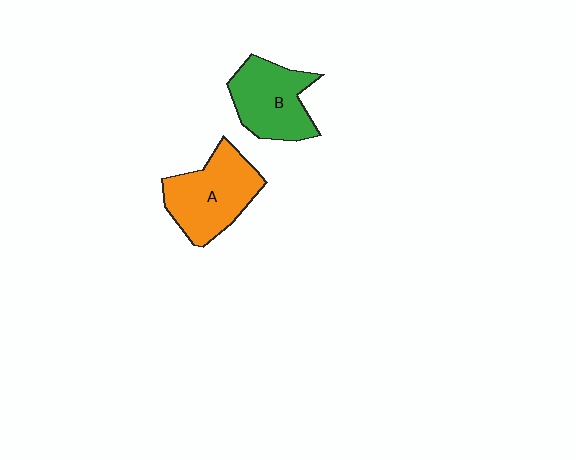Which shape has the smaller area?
Shape B (green).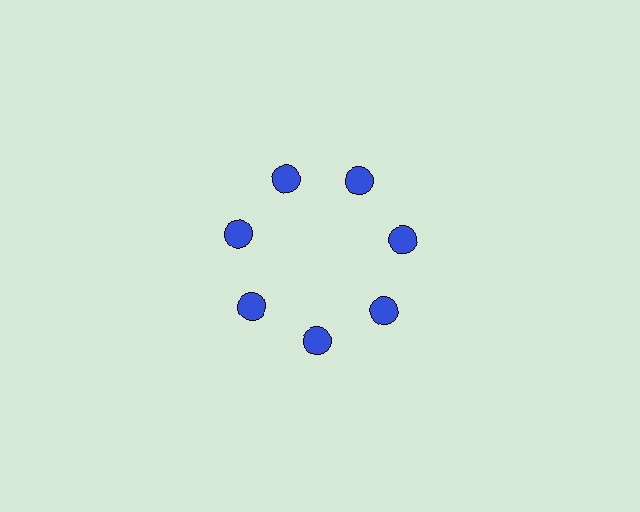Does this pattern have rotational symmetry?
Yes, this pattern has 7-fold rotational symmetry. It looks the same after rotating 51 degrees around the center.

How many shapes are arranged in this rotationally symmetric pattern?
There are 7 shapes, arranged in 7 groups of 1.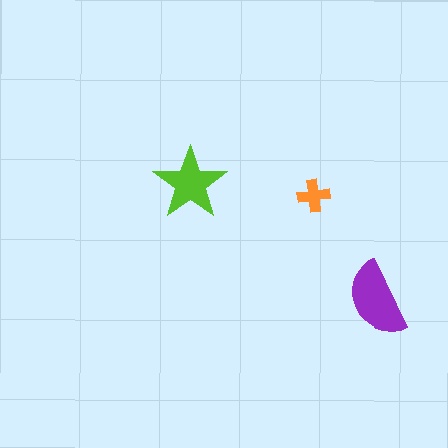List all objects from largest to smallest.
The purple semicircle, the lime star, the orange cross.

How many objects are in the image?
There are 3 objects in the image.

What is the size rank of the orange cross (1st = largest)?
3rd.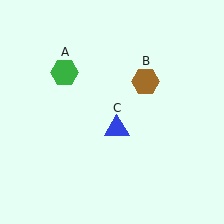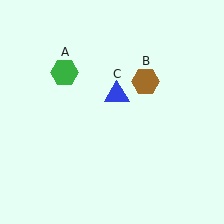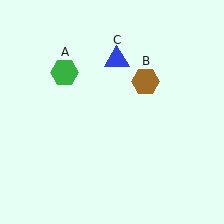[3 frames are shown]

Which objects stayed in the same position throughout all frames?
Green hexagon (object A) and brown hexagon (object B) remained stationary.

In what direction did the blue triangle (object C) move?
The blue triangle (object C) moved up.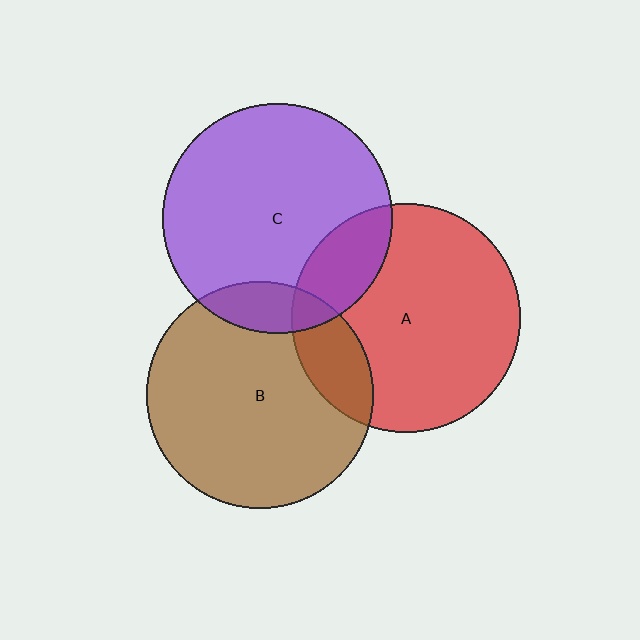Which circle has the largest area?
Circle C (purple).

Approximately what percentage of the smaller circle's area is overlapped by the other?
Approximately 20%.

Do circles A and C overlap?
Yes.